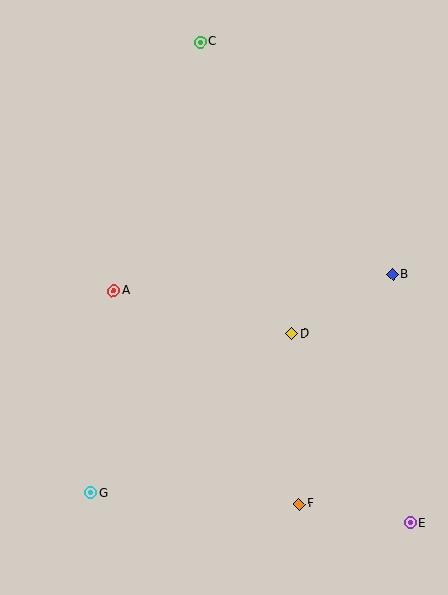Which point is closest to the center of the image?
Point D at (292, 333) is closest to the center.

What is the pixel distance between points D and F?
The distance between D and F is 171 pixels.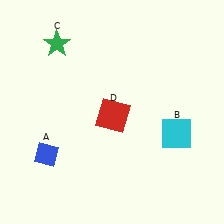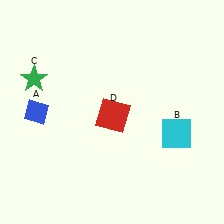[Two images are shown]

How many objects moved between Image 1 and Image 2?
2 objects moved between the two images.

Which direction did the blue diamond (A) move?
The blue diamond (A) moved up.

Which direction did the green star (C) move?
The green star (C) moved down.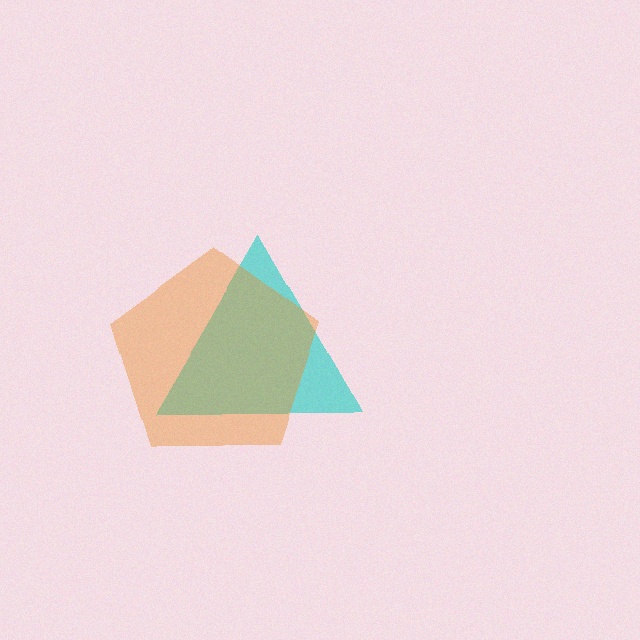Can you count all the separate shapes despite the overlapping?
Yes, there are 2 separate shapes.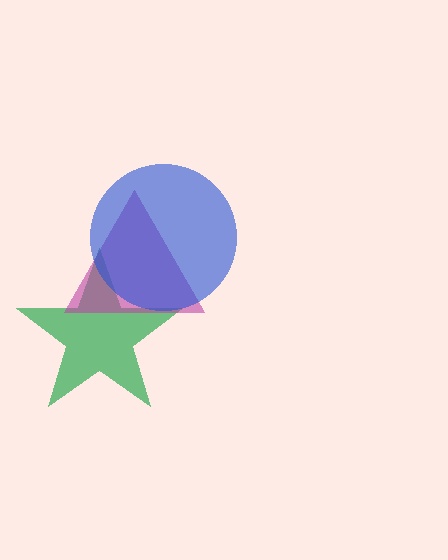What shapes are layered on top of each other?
The layered shapes are: a green star, a magenta triangle, a blue circle.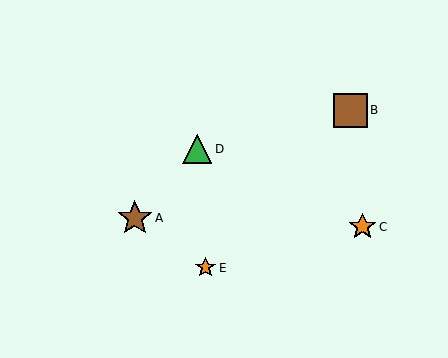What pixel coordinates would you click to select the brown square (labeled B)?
Click at (350, 110) to select the brown square B.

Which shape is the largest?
The brown star (labeled A) is the largest.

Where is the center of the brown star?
The center of the brown star is at (135, 218).